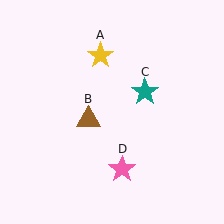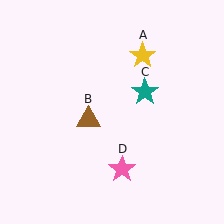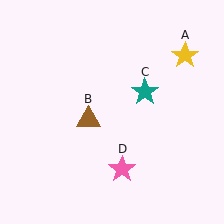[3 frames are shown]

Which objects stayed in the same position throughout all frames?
Brown triangle (object B) and teal star (object C) and pink star (object D) remained stationary.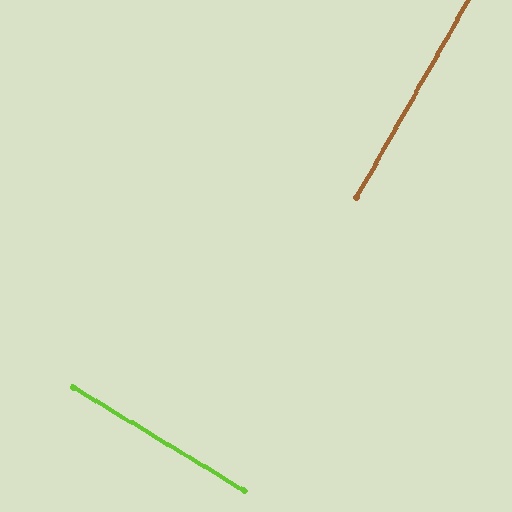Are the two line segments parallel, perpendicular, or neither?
Perpendicular — they meet at approximately 88°.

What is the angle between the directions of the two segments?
Approximately 88 degrees.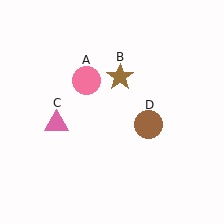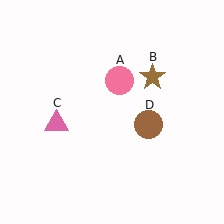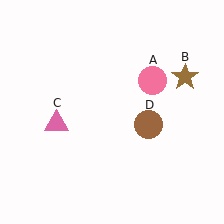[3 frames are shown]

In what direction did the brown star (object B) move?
The brown star (object B) moved right.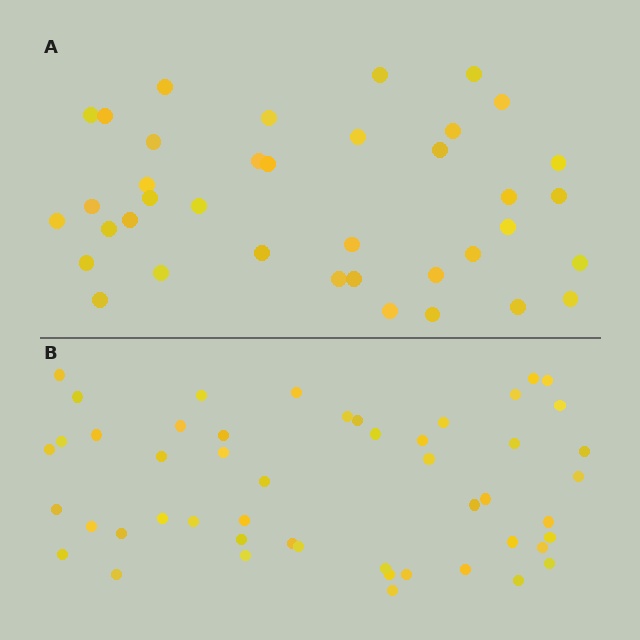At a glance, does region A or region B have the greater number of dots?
Region B (the bottom region) has more dots.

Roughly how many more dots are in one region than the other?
Region B has roughly 12 or so more dots than region A.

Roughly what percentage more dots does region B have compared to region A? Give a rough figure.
About 30% more.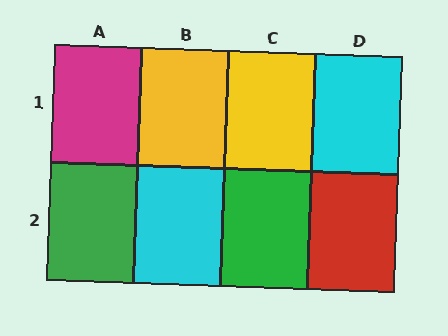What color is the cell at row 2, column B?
Cyan.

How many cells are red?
1 cell is red.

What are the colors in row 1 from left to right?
Magenta, yellow, yellow, cyan.